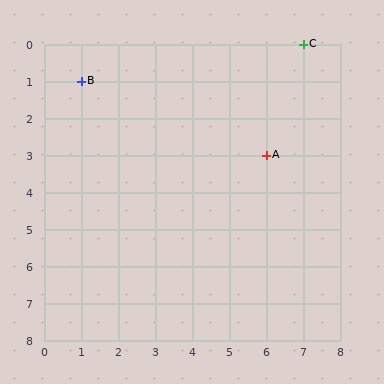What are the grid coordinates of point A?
Point A is at grid coordinates (6, 3).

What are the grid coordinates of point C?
Point C is at grid coordinates (7, 0).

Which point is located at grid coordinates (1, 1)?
Point B is at (1, 1).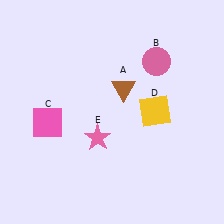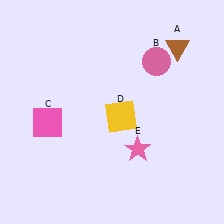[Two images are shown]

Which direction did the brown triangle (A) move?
The brown triangle (A) moved right.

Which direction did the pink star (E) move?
The pink star (E) moved right.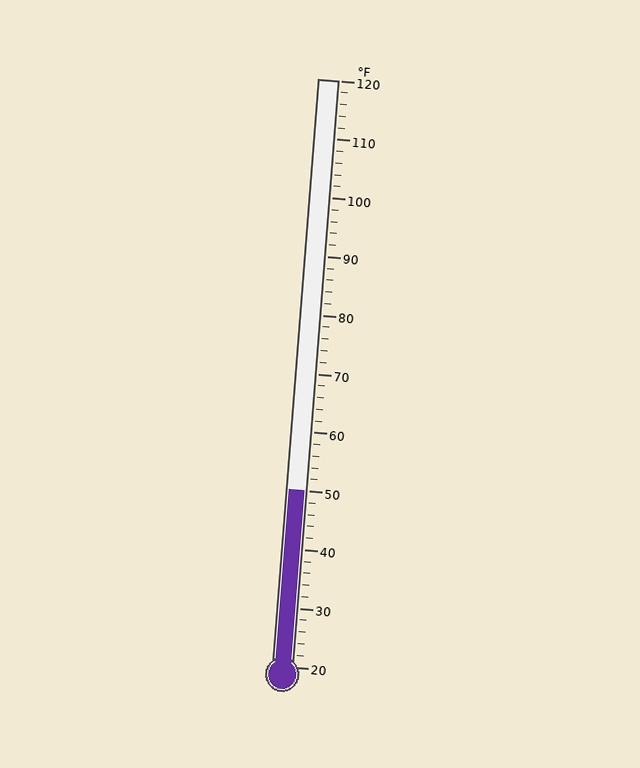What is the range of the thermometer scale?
The thermometer scale ranges from 20°F to 120°F.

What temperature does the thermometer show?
The thermometer shows approximately 50°F.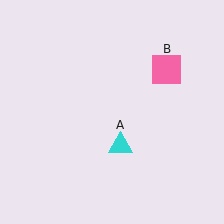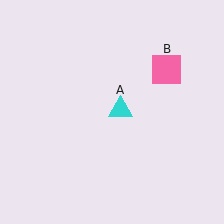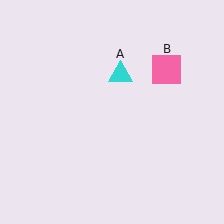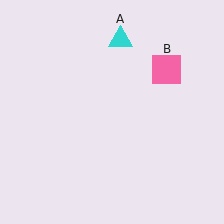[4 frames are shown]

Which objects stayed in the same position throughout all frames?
Pink square (object B) remained stationary.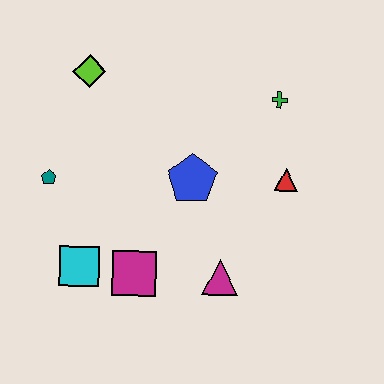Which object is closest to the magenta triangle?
The magenta square is closest to the magenta triangle.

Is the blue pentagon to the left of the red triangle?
Yes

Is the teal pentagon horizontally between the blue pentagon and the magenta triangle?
No